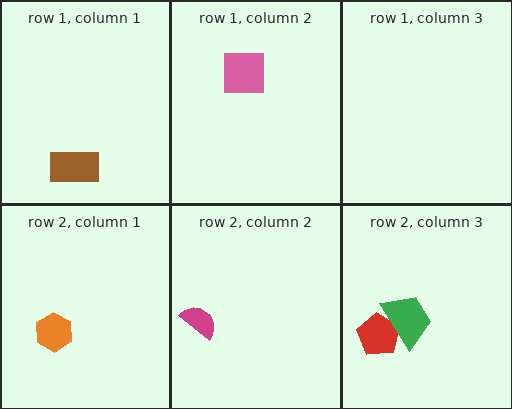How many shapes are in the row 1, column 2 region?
1.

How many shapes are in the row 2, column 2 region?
1.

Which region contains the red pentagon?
The row 2, column 3 region.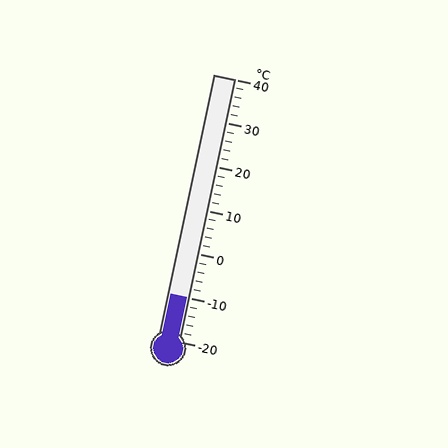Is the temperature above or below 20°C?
The temperature is below 20°C.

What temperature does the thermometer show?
The thermometer shows approximately -10°C.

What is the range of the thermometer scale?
The thermometer scale ranges from -20°C to 40°C.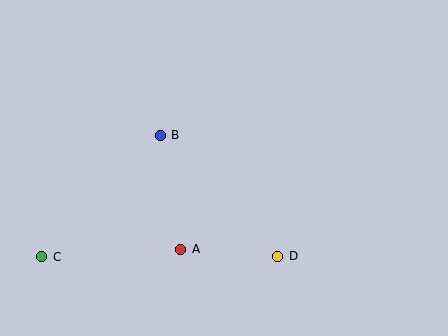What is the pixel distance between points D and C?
The distance between D and C is 236 pixels.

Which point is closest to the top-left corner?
Point B is closest to the top-left corner.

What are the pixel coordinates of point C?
Point C is at (42, 257).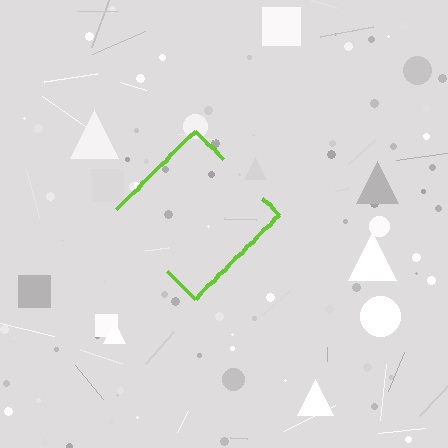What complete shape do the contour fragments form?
The contour fragments form a diamond.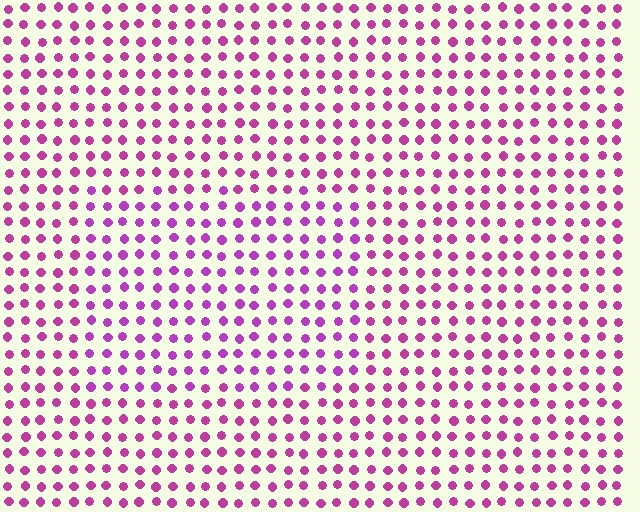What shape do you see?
I see a rectangle.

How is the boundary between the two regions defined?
The boundary is defined purely by a slight shift in hue (about 19 degrees). Spacing, size, and orientation are identical on both sides.